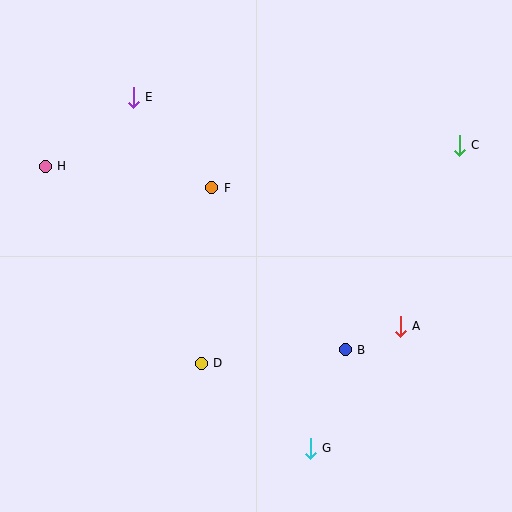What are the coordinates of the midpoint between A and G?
The midpoint between A and G is at (355, 387).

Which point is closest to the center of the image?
Point F at (212, 188) is closest to the center.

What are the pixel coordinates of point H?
Point H is at (45, 166).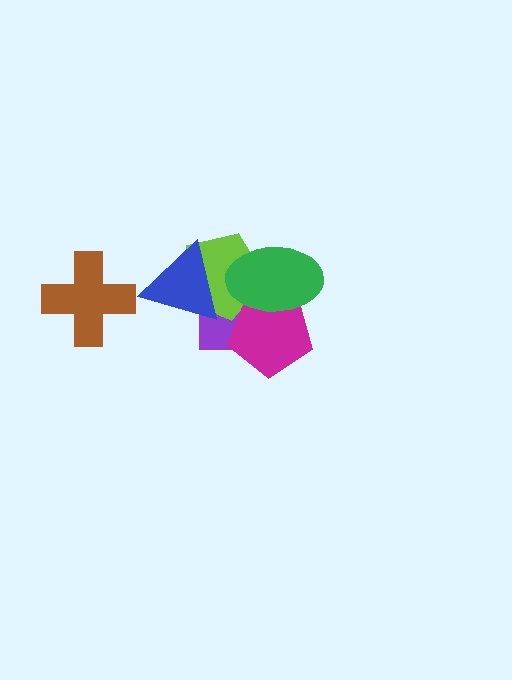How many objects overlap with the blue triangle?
2 objects overlap with the blue triangle.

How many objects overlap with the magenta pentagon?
3 objects overlap with the magenta pentagon.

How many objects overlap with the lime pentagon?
4 objects overlap with the lime pentagon.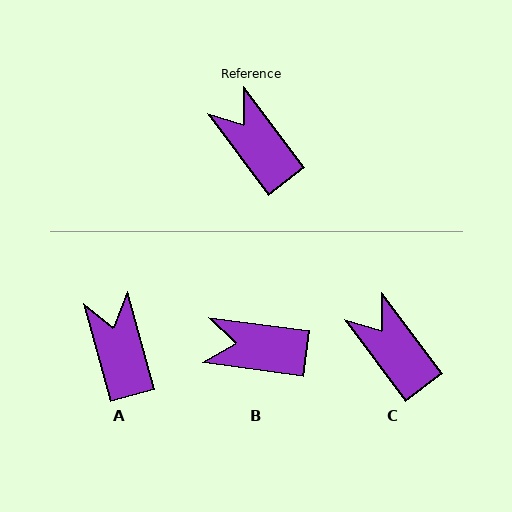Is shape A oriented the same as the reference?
No, it is off by about 21 degrees.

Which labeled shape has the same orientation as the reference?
C.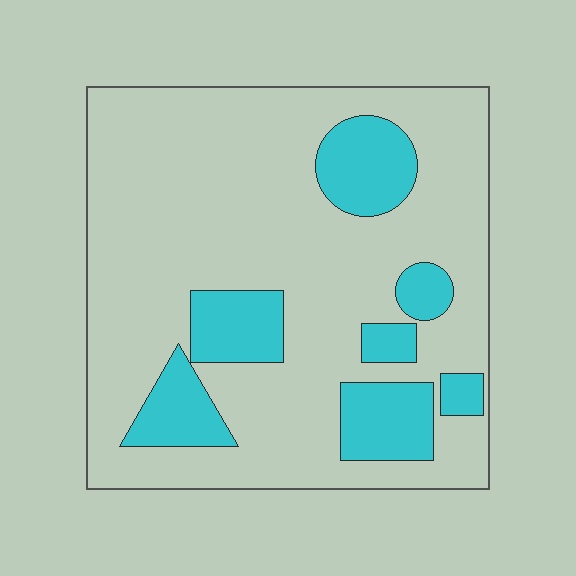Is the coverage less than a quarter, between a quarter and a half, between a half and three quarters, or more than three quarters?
Less than a quarter.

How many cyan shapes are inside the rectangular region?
7.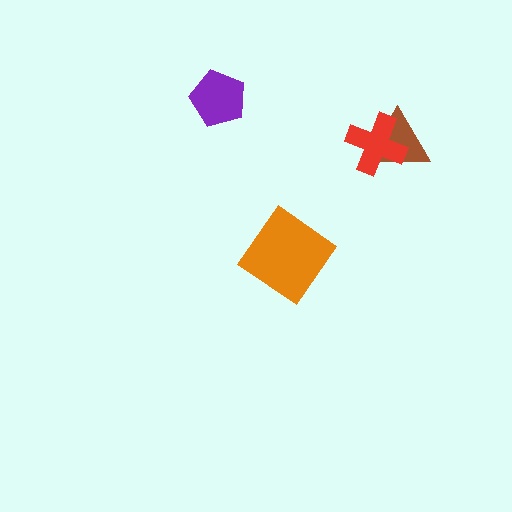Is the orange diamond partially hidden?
No, no other shape covers it.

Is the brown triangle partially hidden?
Yes, it is partially covered by another shape.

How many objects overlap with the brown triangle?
1 object overlaps with the brown triangle.